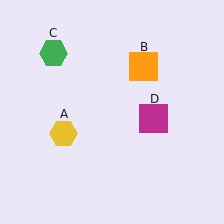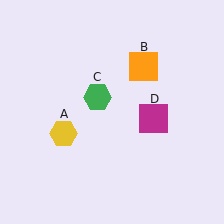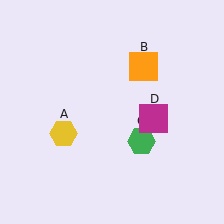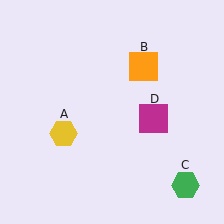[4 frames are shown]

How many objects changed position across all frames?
1 object changed position: green hexagon (object C).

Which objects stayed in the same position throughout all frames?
Yellow hexagon (object A) and orange square (object B) and magenta square (object D) remained stationary.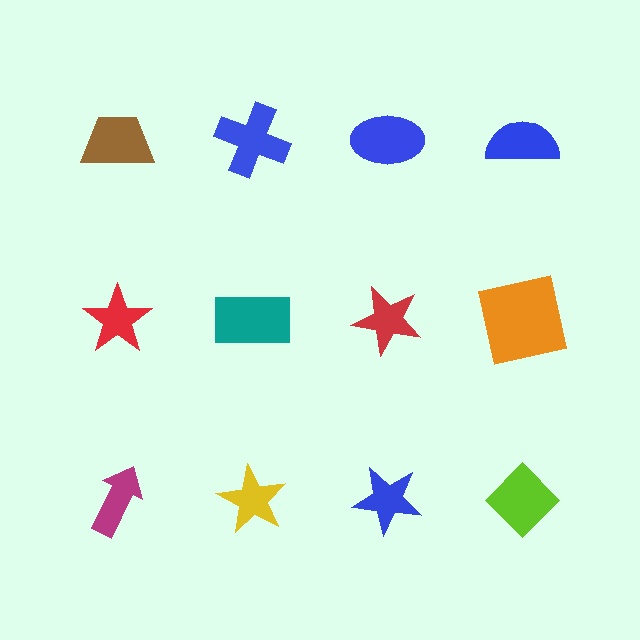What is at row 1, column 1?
A brown trapezoid.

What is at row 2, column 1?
A red star.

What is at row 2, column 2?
A teal rectangle.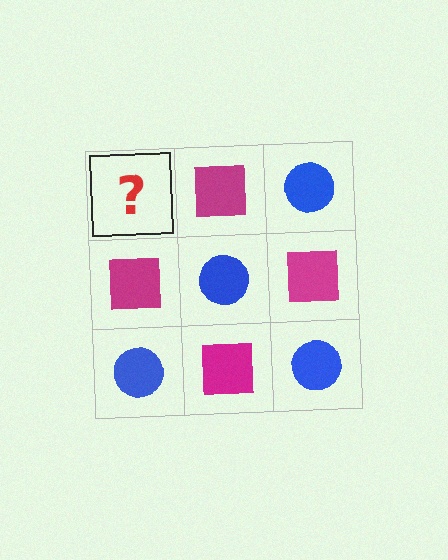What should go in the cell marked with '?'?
The missing cell should contain a blue circle.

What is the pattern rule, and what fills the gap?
The rule is that it alternates blue circle and magenta square in a checkerboard pattern. The gap should be filled with a blue circle.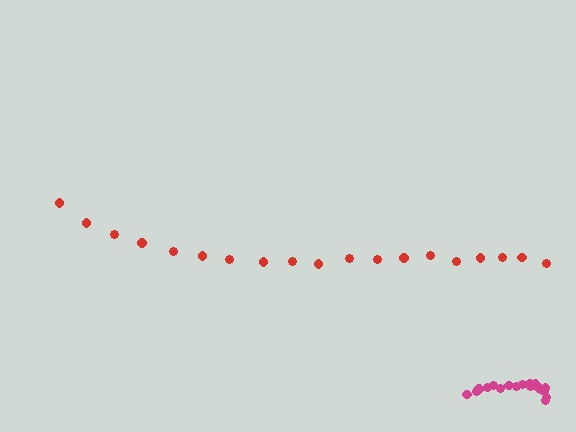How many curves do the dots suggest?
There are 2 distinct paths.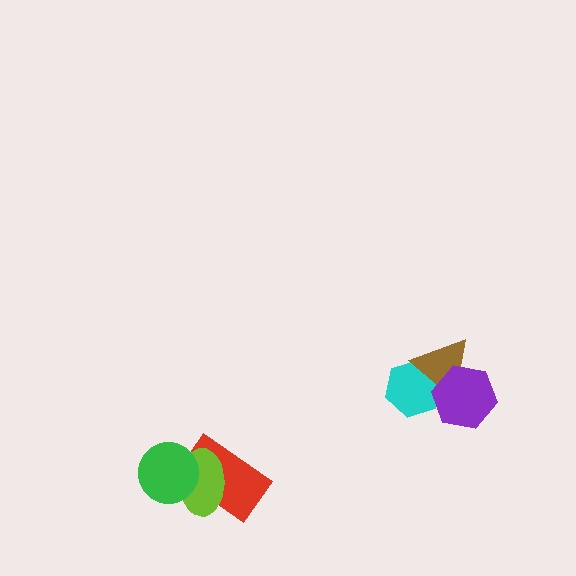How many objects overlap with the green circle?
2 objects overlap with the green circle.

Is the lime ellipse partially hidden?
Yes, it is partially covered by another shape.